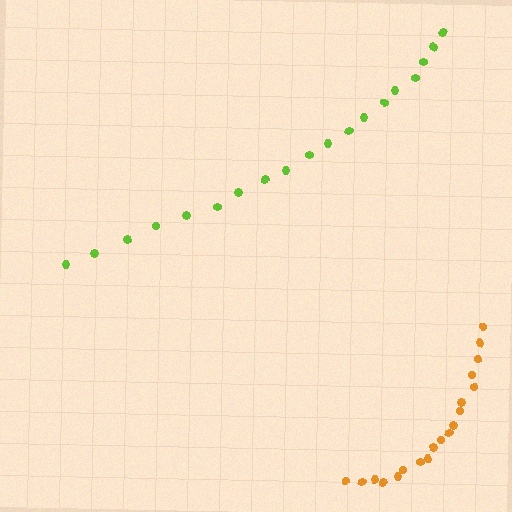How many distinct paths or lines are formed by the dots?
There are 2 distinct paths.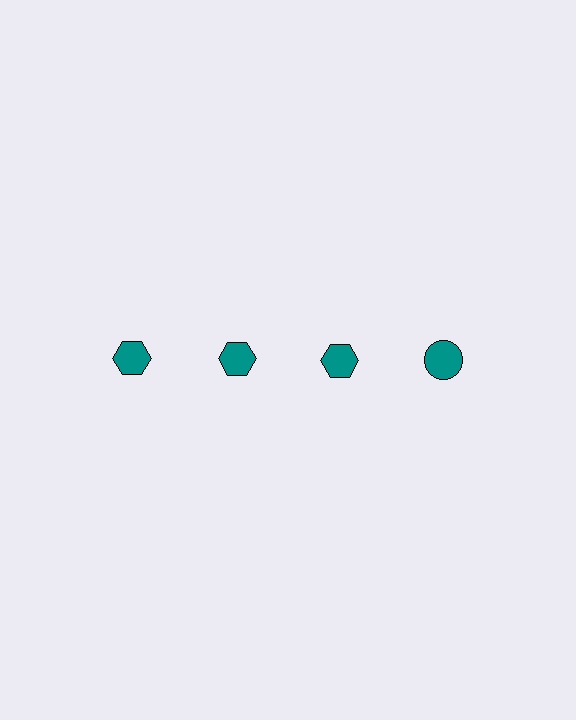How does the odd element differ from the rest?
It has a different shape: circle instead of hexagon.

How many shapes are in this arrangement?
There are 4 shapes arranged in a grid pattern.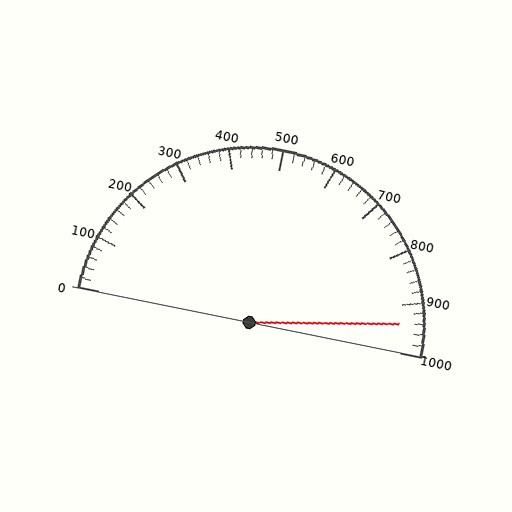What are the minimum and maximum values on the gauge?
The gauge ranges from 0 to 1000.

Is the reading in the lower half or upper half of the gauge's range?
The reading is in the upper half of the range (0 to 1000).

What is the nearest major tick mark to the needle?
The nearest major tick mark is 900.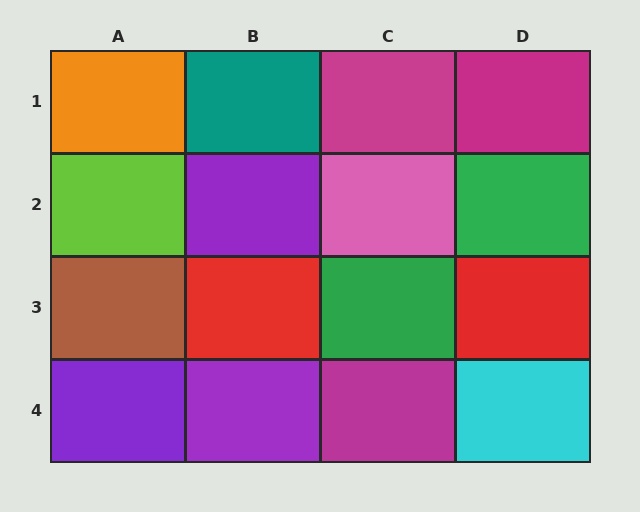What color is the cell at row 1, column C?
Magenta.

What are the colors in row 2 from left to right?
Lime, purple, pink, green.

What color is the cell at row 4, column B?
Purple.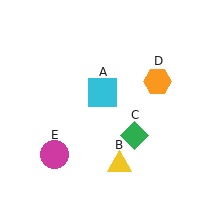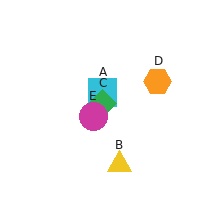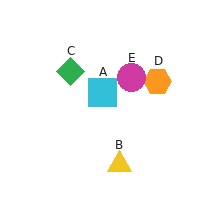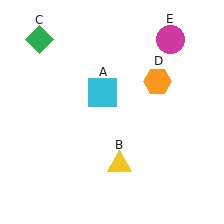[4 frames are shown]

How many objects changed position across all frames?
2 objects changed position: green diamond (object C), magenta circle (object E).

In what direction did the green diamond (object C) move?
The green diamond (object C) moved up and to the left.